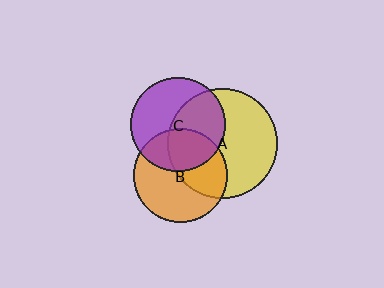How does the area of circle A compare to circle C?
Approximately 1.4 times.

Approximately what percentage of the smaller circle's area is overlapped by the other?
Approximately 45%.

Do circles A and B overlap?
Yes.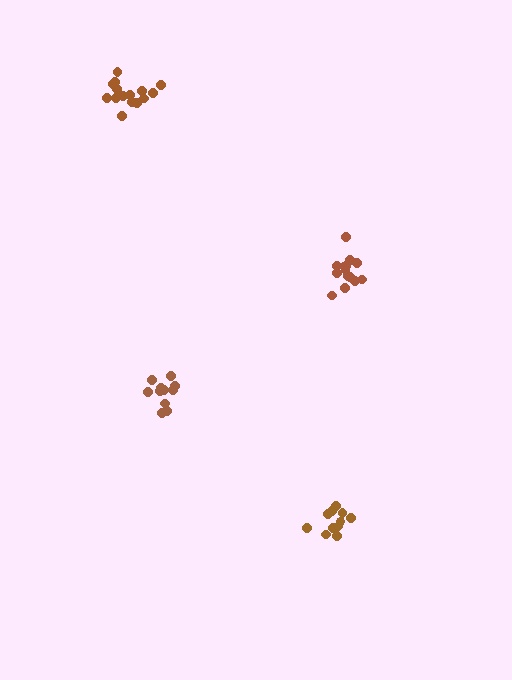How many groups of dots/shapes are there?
There are 4 groups.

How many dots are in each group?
Group 1: 11 dots, Group 2: 11 dots, Group 3: 15 dots, Group 4: 14 dots (51 total).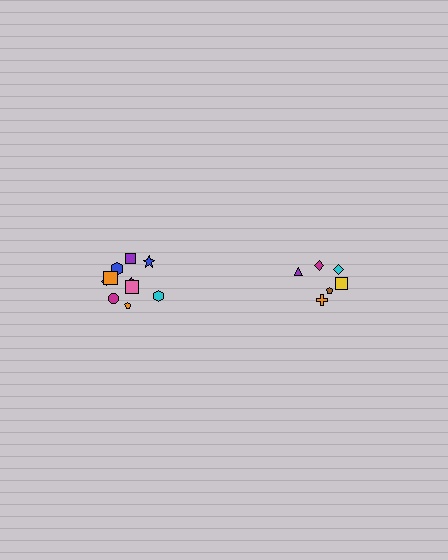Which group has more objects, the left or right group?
The left group.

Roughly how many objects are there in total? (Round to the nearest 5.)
Roughly 15 objects in total.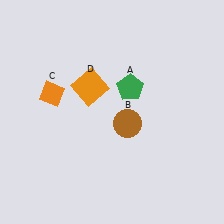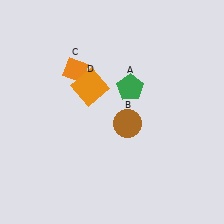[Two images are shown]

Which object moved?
The orange diamond (C) moved up.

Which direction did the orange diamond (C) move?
The orange diamond (C) moved up.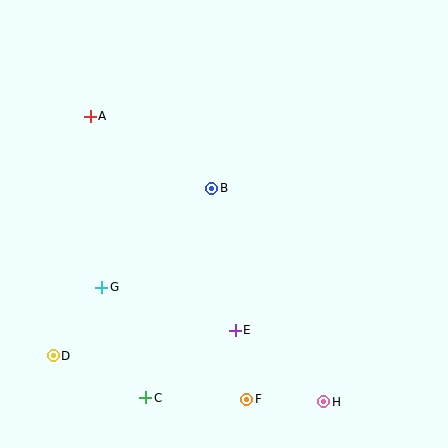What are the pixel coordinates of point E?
Point E is at (235, 330).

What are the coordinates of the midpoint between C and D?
The midpoint between C and D is at (99, 377).